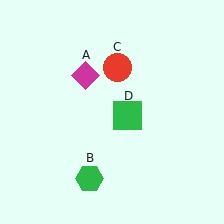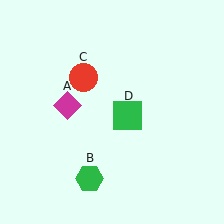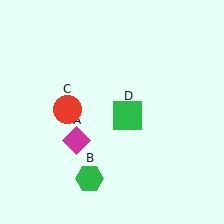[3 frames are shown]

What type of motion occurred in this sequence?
The magenta diamond (object A), red circle (object C) rotated counterclockwise around the center of the scene.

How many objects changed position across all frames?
2 objects changed position: magenta diamond (object A), red circle (object C).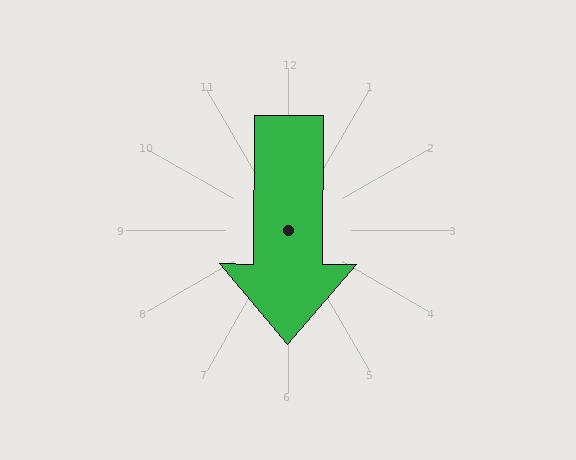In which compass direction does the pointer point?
South.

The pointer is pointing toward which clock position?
Roughly 6 o'clock.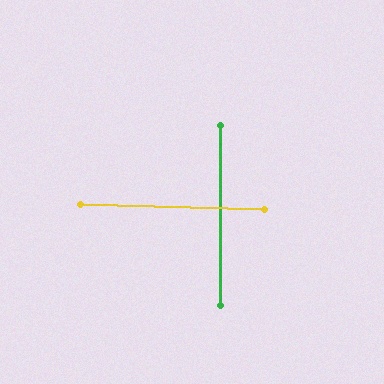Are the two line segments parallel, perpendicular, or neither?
Perpendicular — they meet at approximately 89°.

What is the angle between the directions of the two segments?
Approximately 89 degrees.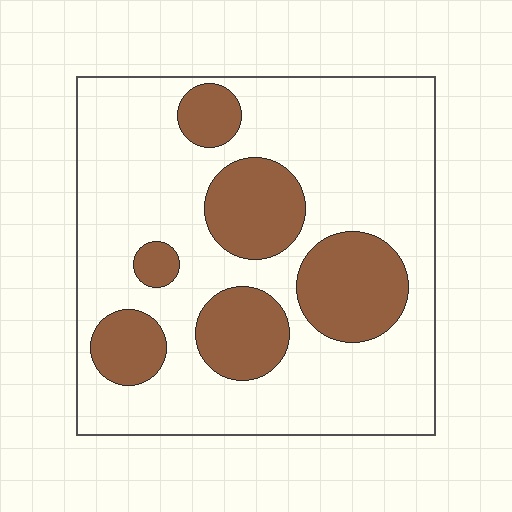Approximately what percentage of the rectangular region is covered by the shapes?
Approximately 25%.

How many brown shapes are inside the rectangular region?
6.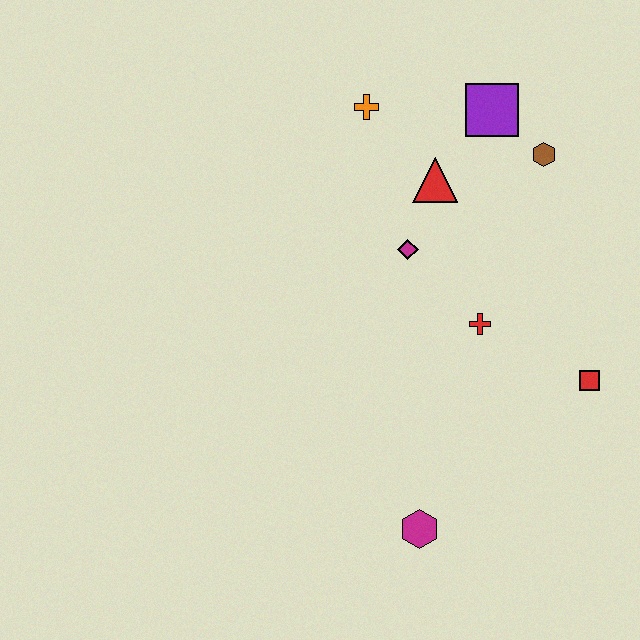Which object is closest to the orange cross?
The red triangle is closest to the orange cross.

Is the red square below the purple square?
Yes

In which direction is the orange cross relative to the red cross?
The orange cross is above the red cross.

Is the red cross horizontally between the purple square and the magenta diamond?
Yes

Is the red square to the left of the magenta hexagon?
No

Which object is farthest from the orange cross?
The magenta hexagon is farthest from the orange cross.